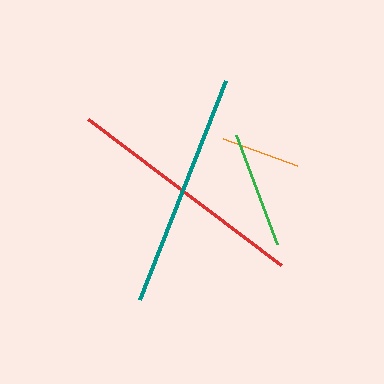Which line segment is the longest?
The red line is the longest at approximately 242 pixels.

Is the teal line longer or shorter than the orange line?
The teal line is longer than the orange line.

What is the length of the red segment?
The red segment is approximately 242 pixels long.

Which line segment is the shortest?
The orange line is the shortest at approximately 79 pixels.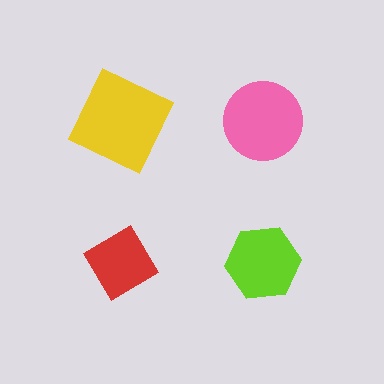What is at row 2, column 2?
A lime hexagon.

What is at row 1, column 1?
A yellow square.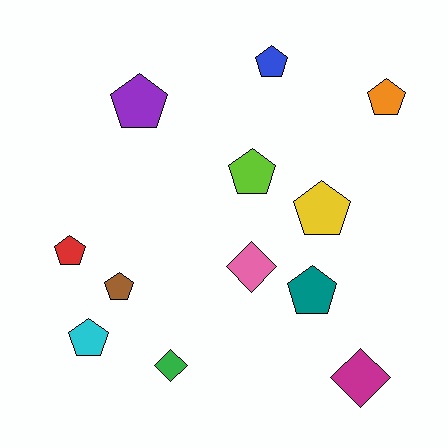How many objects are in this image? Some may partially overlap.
There are 12 objects.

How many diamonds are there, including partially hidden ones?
There are 3 diamonds.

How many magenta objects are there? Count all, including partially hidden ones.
There is 1 magenta object.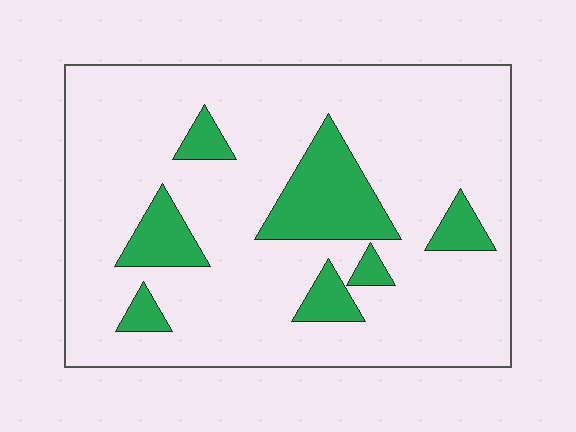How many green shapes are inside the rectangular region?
7.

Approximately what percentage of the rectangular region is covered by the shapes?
Approximately 15%.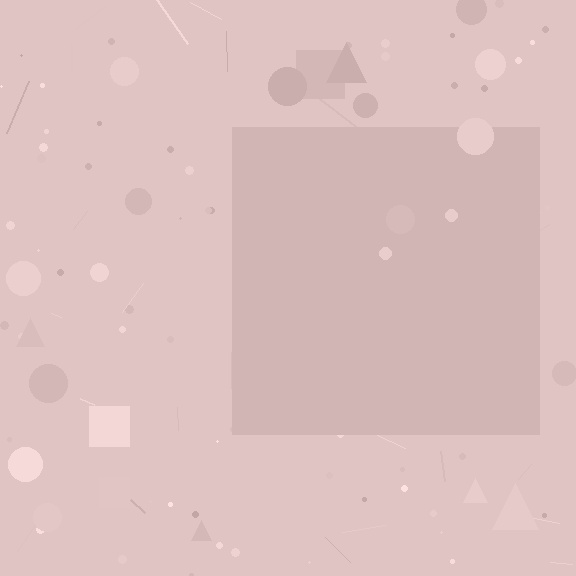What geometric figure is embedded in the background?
A square is embedded in the background.